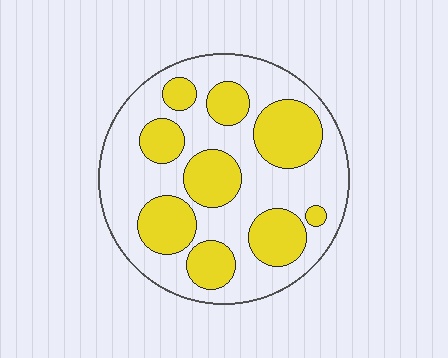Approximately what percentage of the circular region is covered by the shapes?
Approximately 35%.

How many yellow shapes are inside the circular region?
9.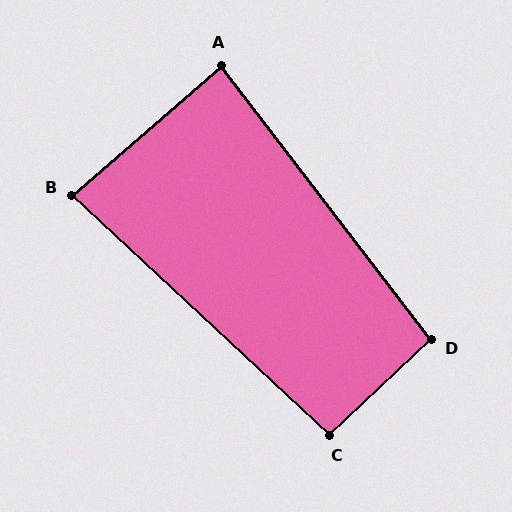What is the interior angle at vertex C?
Approximately 94 degrees (approximately right).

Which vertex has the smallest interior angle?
B, at approximately 84 degrees.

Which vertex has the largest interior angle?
D, at approximately 96 degrees.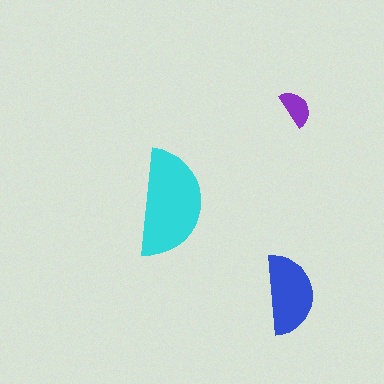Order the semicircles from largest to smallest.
the cyan one, the blue one, the purple one.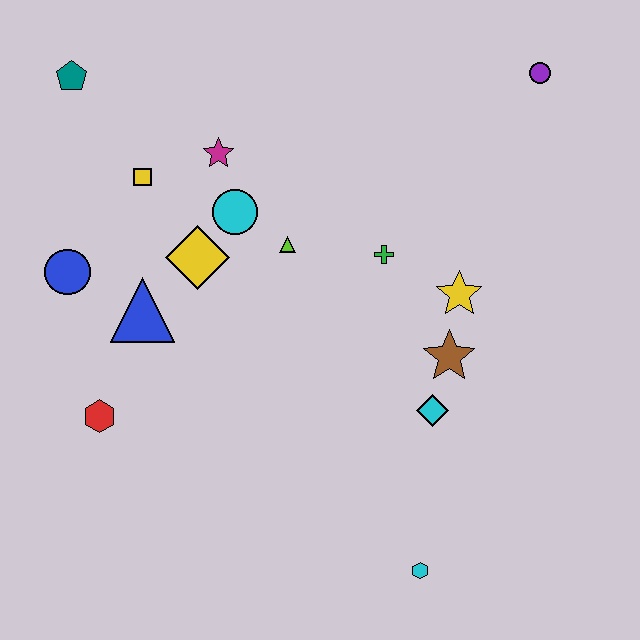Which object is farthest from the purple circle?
The red hexagon is farthest from the purple circle.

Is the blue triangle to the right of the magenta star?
No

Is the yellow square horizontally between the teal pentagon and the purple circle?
Yes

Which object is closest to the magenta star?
The cyan circle is closest to the magenta star.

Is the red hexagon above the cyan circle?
No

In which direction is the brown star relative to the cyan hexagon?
The brown star is above the cyan hexagon.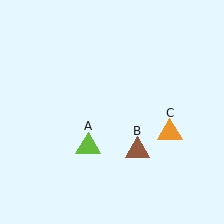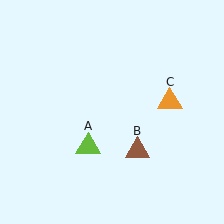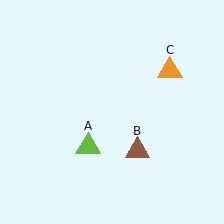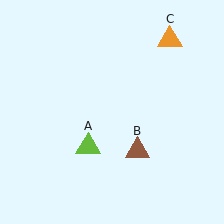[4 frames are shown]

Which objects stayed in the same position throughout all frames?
Lime triangle (object A) and brown triangle (object B) remained stationary.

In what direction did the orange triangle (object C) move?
The orange triangle (object C) moved up.